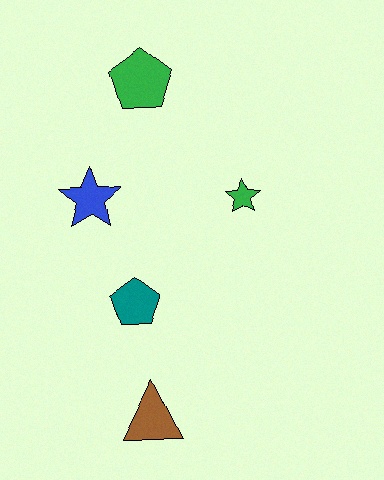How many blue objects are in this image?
There is 1 blue object.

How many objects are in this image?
There are 5 objects.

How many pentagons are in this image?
There are 2 pentagons.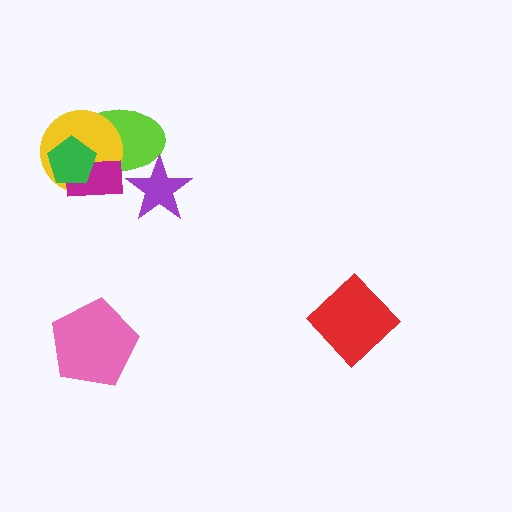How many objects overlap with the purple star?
1 object overlaps with the purple star.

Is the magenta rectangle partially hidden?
Yes, it is partially covered by another shape.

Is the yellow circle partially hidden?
Yes, it is partially covered by another shape.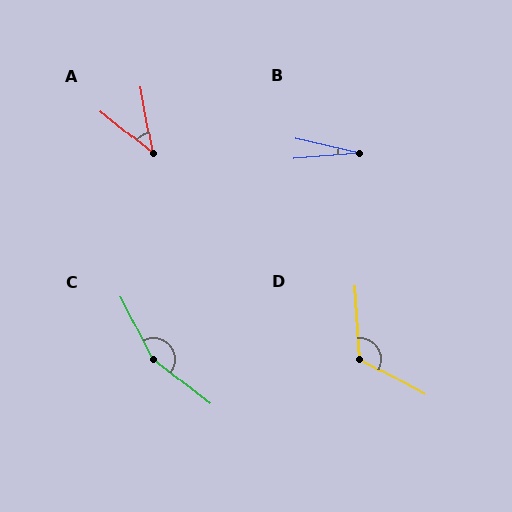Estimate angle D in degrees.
Approximately 123 degrees.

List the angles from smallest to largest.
B (18°), A (41°), D (123°), C (155°).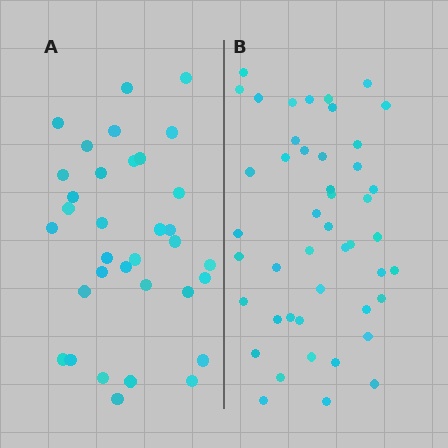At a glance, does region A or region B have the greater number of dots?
Region B (the right region) has more dots.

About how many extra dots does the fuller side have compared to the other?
Region B has roughly 12 or so more dots than region A.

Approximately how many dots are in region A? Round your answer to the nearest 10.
About 30 dots. (The exact count is 34, which rounds to 30.)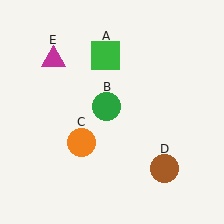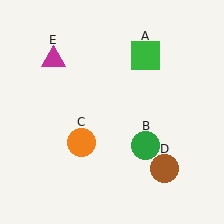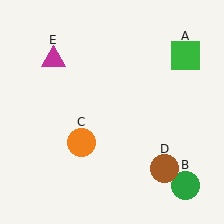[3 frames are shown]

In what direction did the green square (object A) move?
The green square (object A) moved right.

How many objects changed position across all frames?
2 objects changed position: green square (object A), green circle (object B).